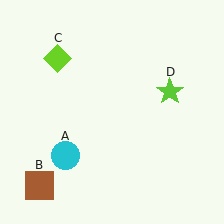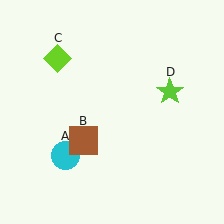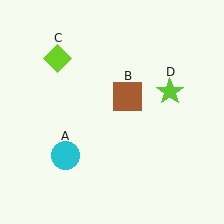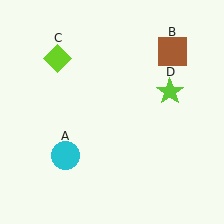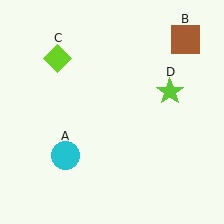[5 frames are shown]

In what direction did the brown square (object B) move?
The brown square (object B) moved up and to the right.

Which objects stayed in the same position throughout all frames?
Cyan circle (object A) and lime diamond (object C) and lime star (object D) remained stationary.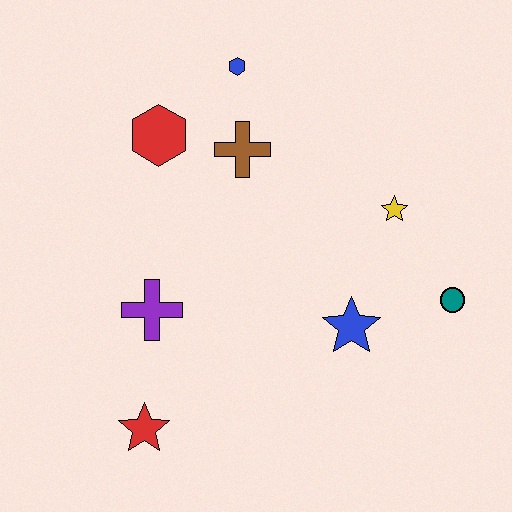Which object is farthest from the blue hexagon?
The red star is farthest from the blue hexagon.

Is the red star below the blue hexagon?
Yes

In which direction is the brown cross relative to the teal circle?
The brown cross is to the left of the teal circle.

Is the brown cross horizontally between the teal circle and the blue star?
No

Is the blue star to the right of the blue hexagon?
Yes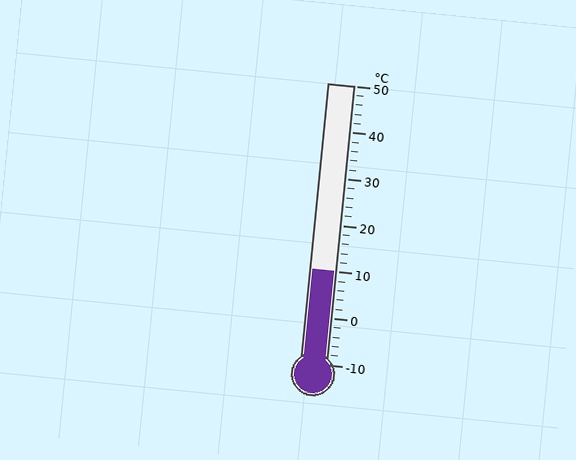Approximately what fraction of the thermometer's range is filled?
The thermometer is filled to approximately 35% of its range.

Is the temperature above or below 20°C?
The temperature is below 20°C.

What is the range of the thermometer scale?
The thermometer scale ranges from -10°C to 50°C.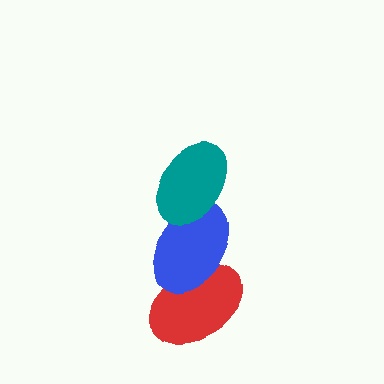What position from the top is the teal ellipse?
The teal ellipse is 1st from the top.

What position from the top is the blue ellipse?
The blue ellipse is 2nd from the top.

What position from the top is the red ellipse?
The red ellipse is 3rd from the top.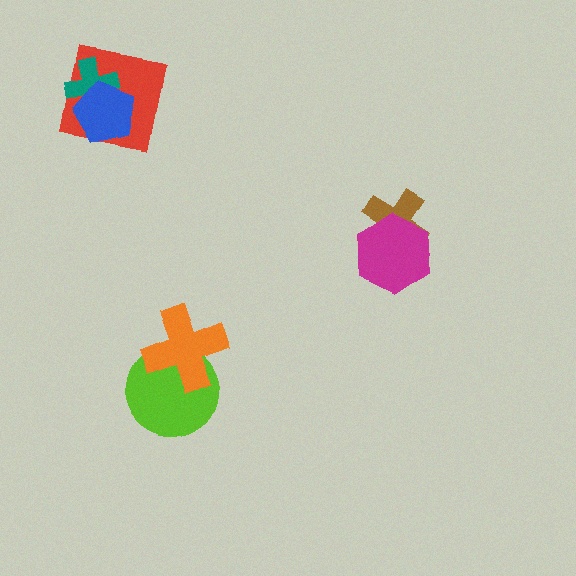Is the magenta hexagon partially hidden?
No, no other shape covers it.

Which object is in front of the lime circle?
The orange cross is in front of the lime circle.